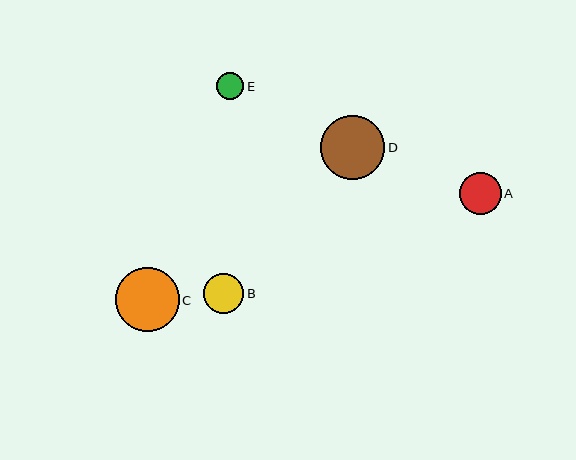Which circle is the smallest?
Circle E is the smallest with a size of approximately 27 pixels.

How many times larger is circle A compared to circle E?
Circle A is approximately 1.5 times the size of circle E.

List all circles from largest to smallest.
From largest to smallest: D, C, A, B, E.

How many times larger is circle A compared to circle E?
Circle A is approximately 1.5 times the size of circle E.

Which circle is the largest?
Circle D is the largest with a size of approximately 64 pixels.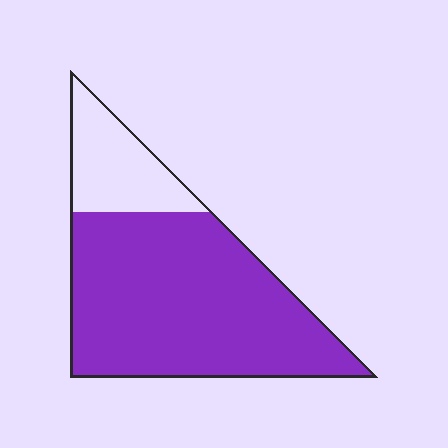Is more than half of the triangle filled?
Yes.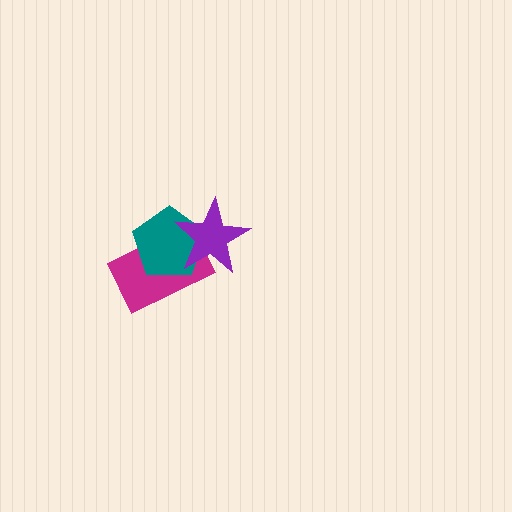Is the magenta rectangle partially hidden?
Yes, it is partially covered by another shape.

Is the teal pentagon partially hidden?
Yes, it is partially covered by another shape.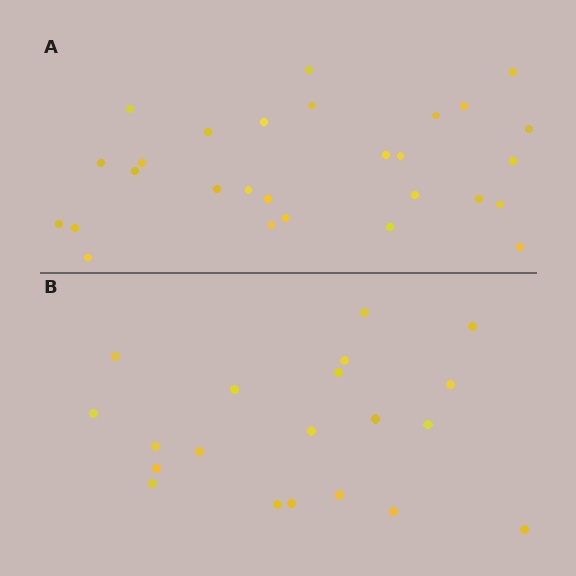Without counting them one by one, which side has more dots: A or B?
Region A (the top region) has more dots.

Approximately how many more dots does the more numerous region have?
Region A has roughly 8 or so more dots than region B.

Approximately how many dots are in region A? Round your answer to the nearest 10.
About 30 dots. (The exact count is 28, which rounds to 30.)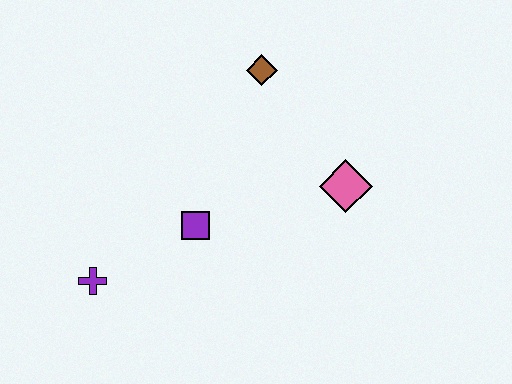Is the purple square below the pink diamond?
Yes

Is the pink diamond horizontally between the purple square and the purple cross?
No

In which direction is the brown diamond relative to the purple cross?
The brown diamond is above the purple cross.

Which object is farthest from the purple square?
The brown diamond is farthest from the purple square.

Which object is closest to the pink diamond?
The brown diamond is closest to the pink diamond.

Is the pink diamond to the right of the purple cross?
Yes